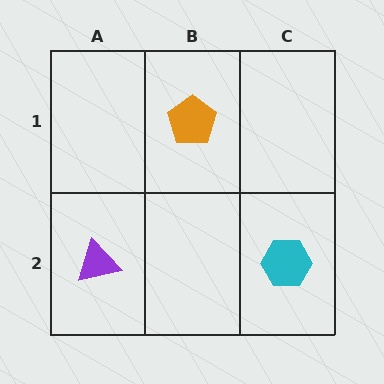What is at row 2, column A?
A purple triangle.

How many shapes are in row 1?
1 shape.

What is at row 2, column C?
A cyan hexagon.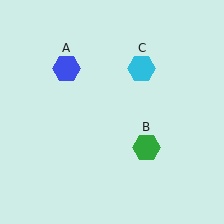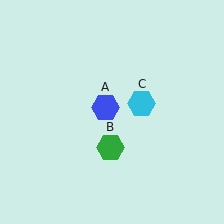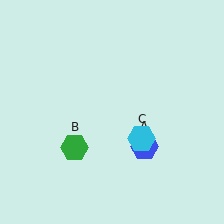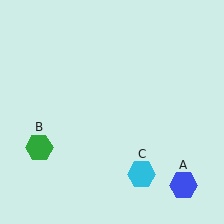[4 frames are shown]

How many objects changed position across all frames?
3 objects changed position: blue hexagon (object A), green hexagon (object B), cyan hexagon (object C).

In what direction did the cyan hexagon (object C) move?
The cyan hexagon (object C) moved down.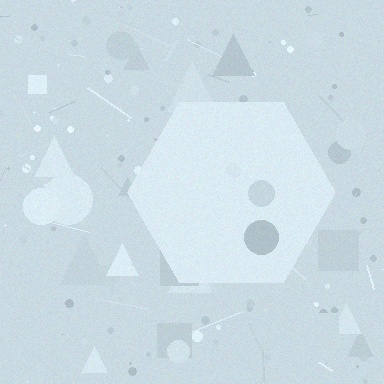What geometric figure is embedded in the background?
A hexagon is embedded in the background.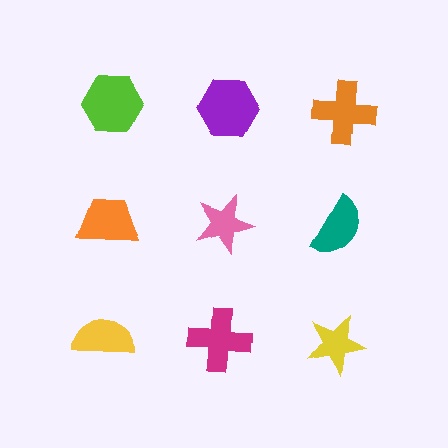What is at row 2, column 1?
An orange trapezoid.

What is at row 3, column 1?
A yellow semicircle.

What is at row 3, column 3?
A yellow star.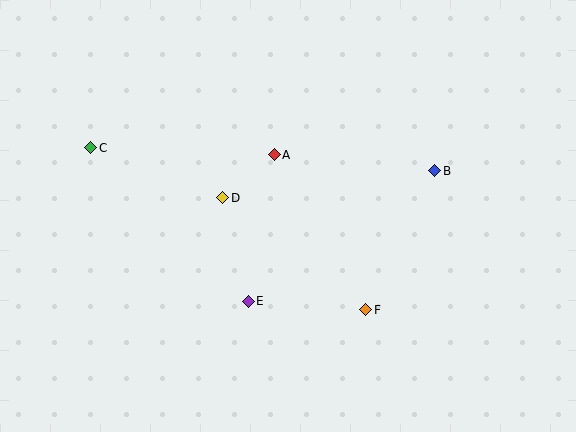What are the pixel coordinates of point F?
Point F is at (366, 310).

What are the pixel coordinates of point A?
Point A is at (274, 155).